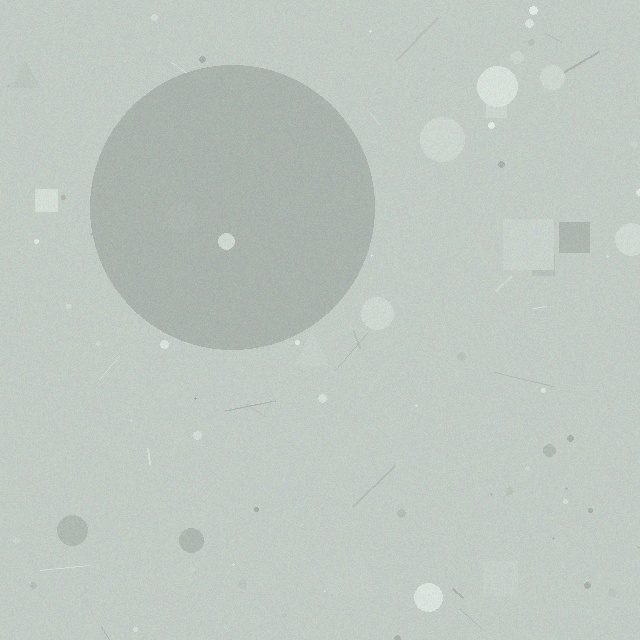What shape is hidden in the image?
A circle is hidden in the image.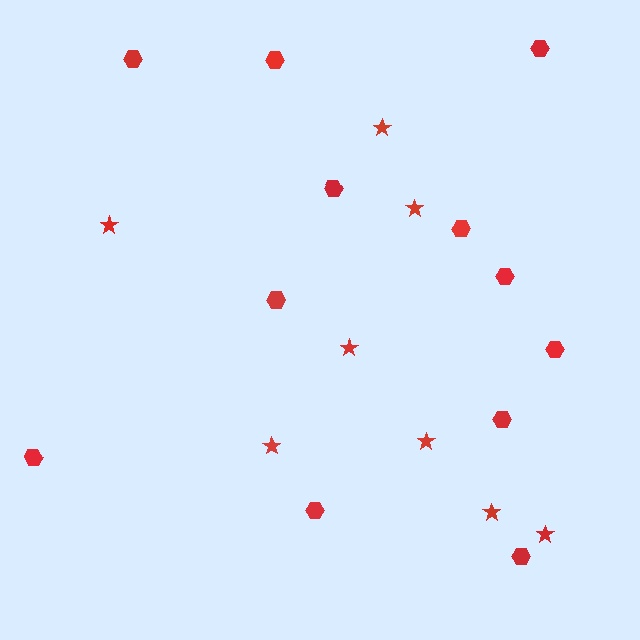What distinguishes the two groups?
There are 2 groups: one group of hexagons (12) and one group of stars (8).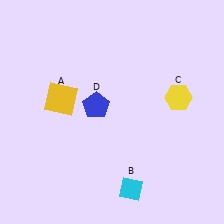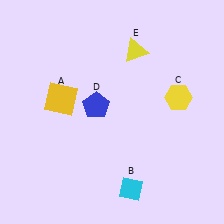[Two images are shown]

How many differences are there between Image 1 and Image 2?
There is 1 difference between the two images.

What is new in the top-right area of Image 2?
A yellow triangle (E) was added in the top-right area of Image 2.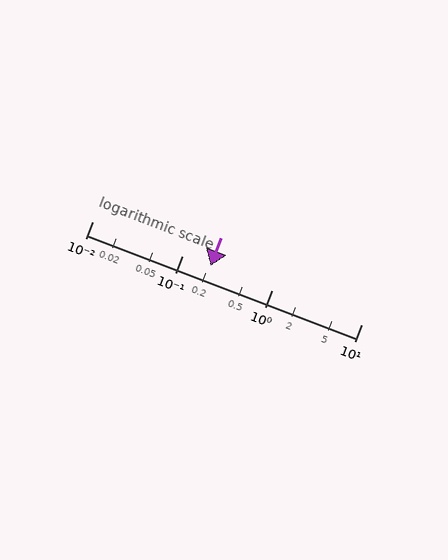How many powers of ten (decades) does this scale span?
The scale spans 3 decades, from 0.01 to 10.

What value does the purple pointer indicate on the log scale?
The pointer indicates approximately 0.21.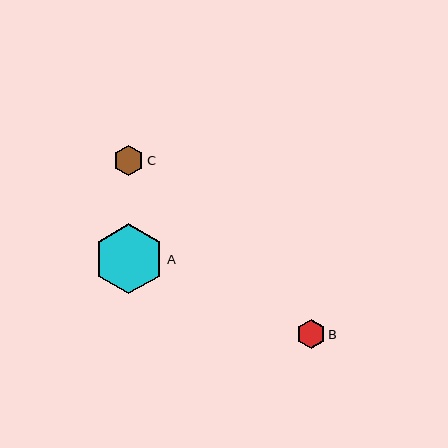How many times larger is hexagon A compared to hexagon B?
Hexagon A is approximately 2.4 times the size of hexagon B.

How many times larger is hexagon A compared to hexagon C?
Hexagon A is approximately 2.3 times the size of hexagon C.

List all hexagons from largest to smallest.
From largest to smallest: A, C, B.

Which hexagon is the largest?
Hexagon A is the largest with a size of approximately 70 pixels.